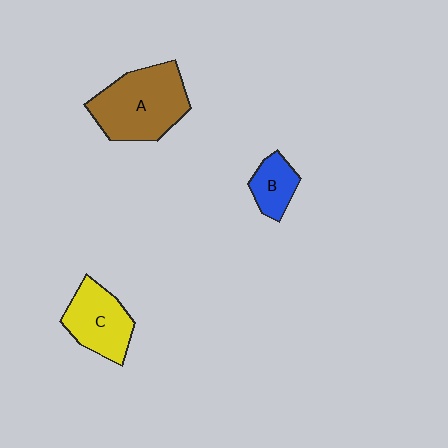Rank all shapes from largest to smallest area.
From largest to smallest: A (brown), C (yellow), B (blue).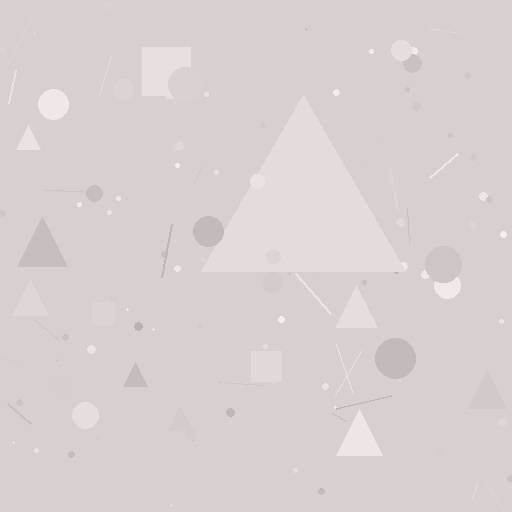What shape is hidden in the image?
A triangle is hidden in the image.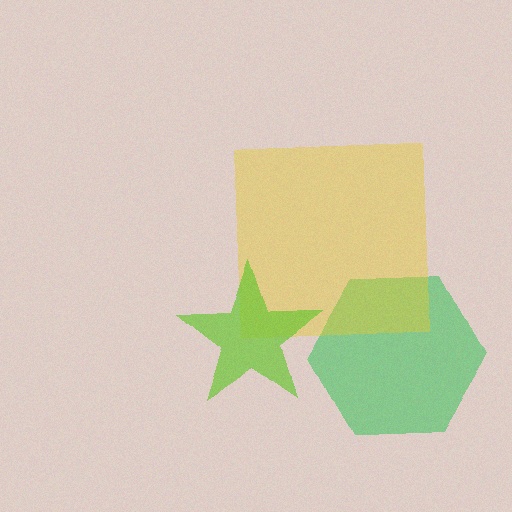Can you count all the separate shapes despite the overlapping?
Yes, there are 3 separate shapes.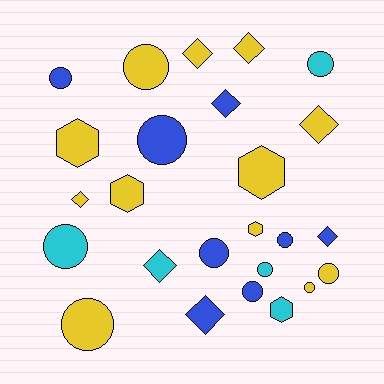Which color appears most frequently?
Yellow, with 12 objects.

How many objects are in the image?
There are 25 objects.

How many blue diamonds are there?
There are 3 blue diamonds.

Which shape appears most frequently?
Circle, with 12 objects.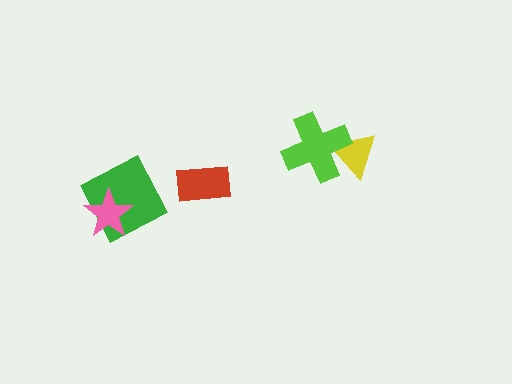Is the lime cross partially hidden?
No, no other shape covers it.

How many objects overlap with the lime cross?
1 object overlaps with the lime cross.